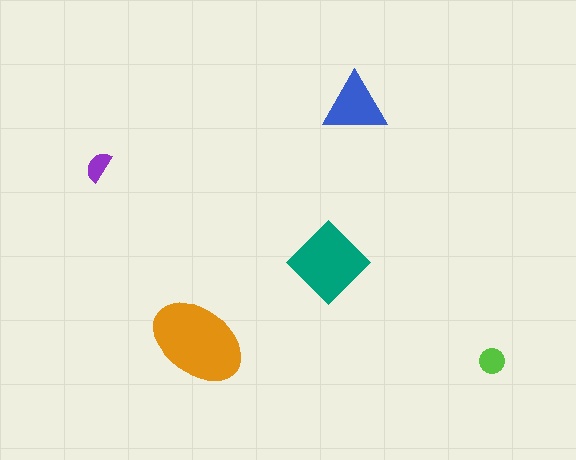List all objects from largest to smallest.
The orange ellipse, the teal diamond, the blue triangle, the lime circle, the purple semicircle.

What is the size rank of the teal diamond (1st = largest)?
2nd.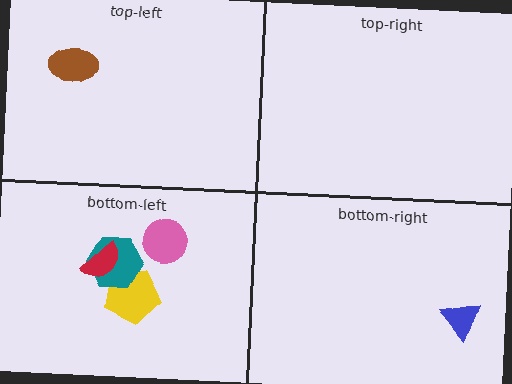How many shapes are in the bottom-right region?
1.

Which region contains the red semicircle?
The bottom-left region.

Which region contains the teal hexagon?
The bottom-left region.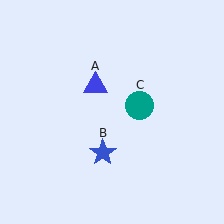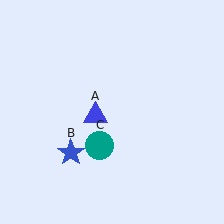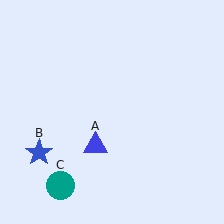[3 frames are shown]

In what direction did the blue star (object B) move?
The blue star (object B) moved left.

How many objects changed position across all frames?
3 objects changed position: blue triangle (object A), blue star (object B), teal circle (object C).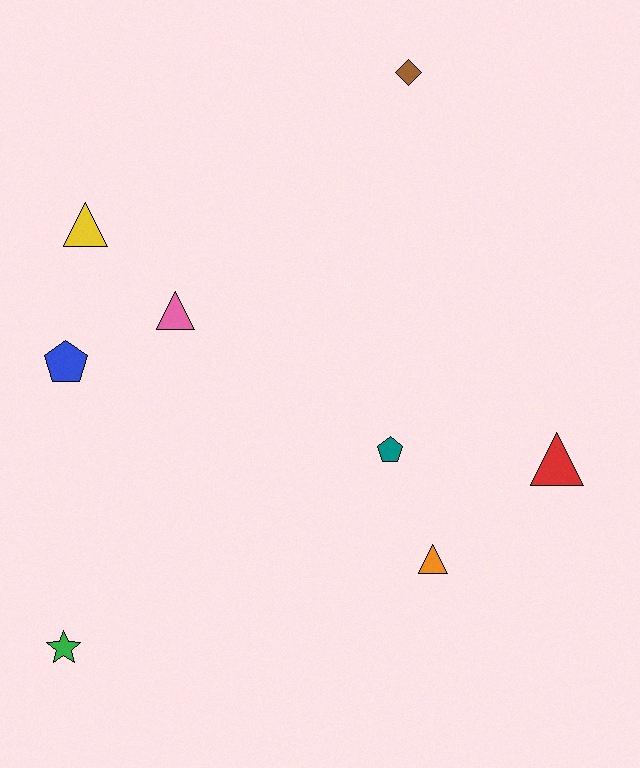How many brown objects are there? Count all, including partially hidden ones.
There is 1 brown object.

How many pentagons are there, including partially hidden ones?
There are 2 pentagons.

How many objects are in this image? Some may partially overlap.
There are 8 objects.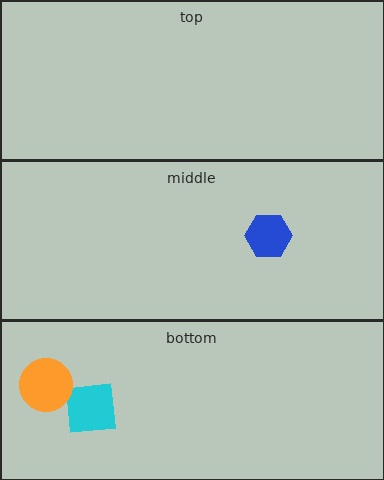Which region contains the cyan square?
The bottom region.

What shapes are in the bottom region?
The cyan square, the orange circle.